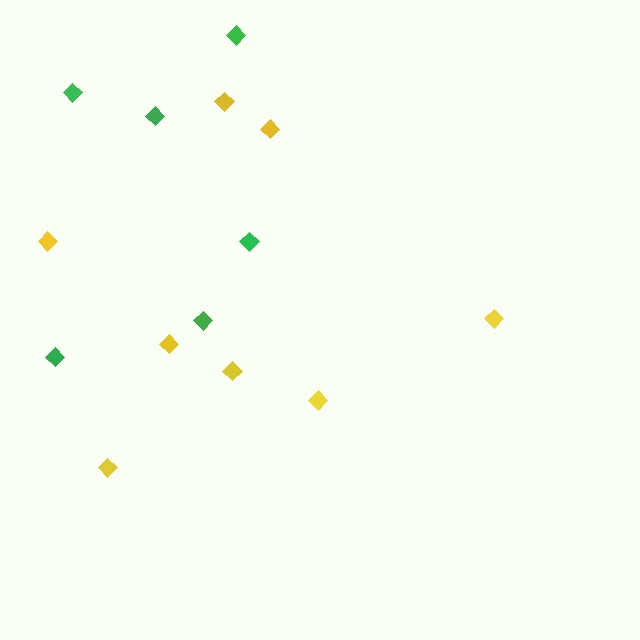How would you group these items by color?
There are 2 groups: one group of yellow diamonds (8) and one group of green diamonds (6).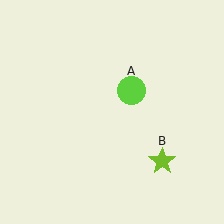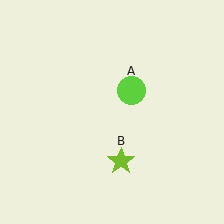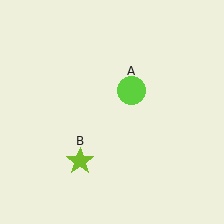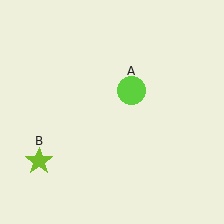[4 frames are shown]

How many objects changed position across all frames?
1 object changed position: lime star (object B).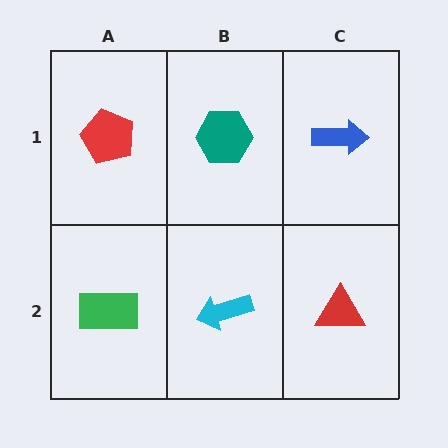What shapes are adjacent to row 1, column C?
A red triangle (row 2, column C), a teal hexagon (row 1, column B).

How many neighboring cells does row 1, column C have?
2.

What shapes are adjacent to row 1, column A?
A green rectangle (row 2, column A), a teal hexagon (row 1, column B).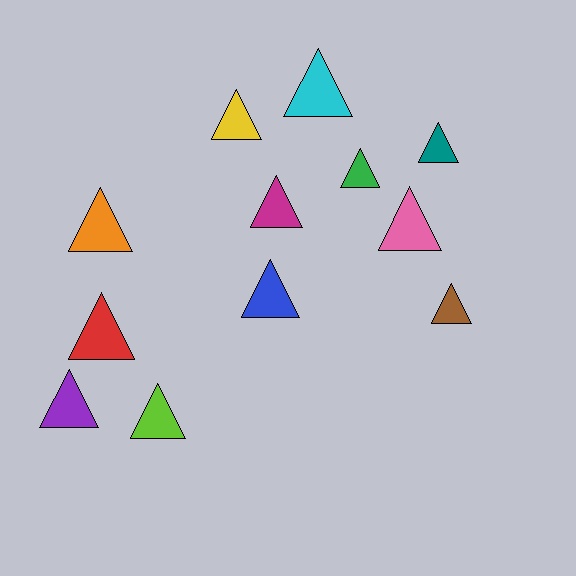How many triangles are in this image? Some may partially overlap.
There are 12 triangles.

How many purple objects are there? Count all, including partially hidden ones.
There is 1 purple object.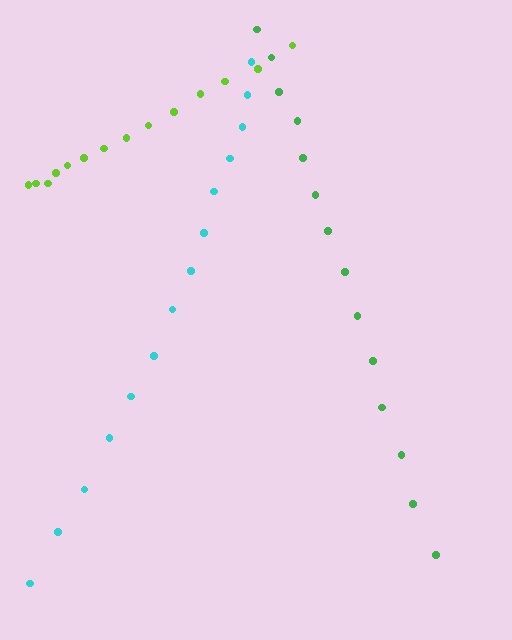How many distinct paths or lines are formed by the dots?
There are 3 distinct paths.